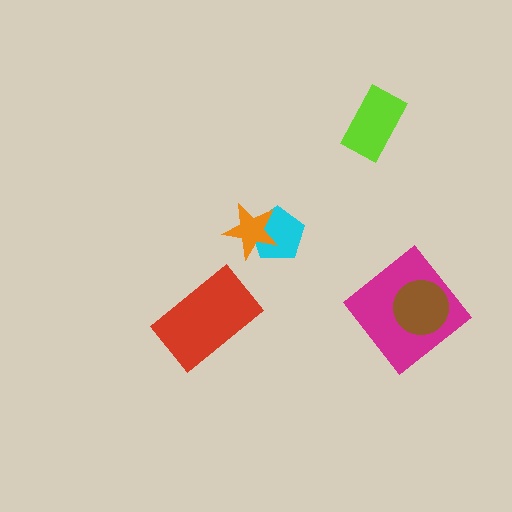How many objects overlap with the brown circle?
1 object overlaps with the brown circle.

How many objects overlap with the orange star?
1 object overlaps with the orange star.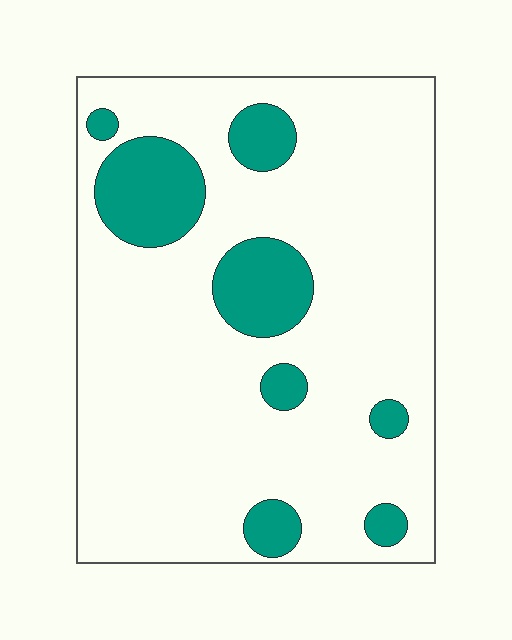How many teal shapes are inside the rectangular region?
8.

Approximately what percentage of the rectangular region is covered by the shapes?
Approximately 15%.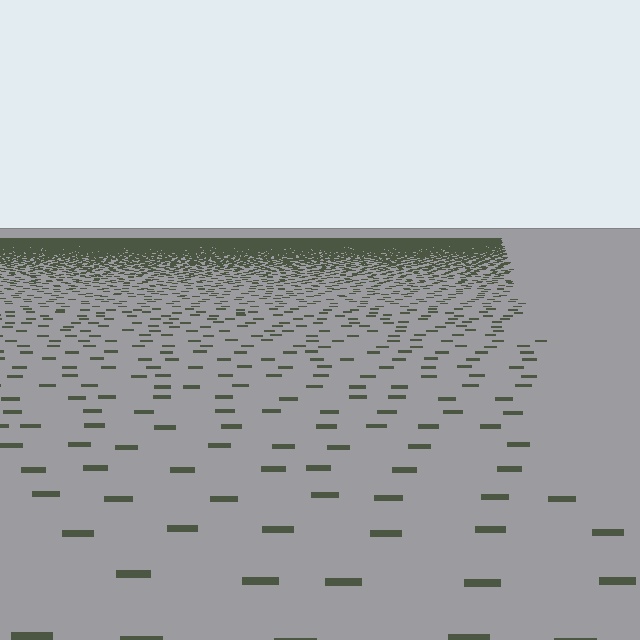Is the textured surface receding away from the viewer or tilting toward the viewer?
The surface is receding away from the viewer. Texture elements get smaller and denser toward the top.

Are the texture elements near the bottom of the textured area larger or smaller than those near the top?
Larger. Near the bottom, elements are closer to the viewer and appear at a bigger on-screen size.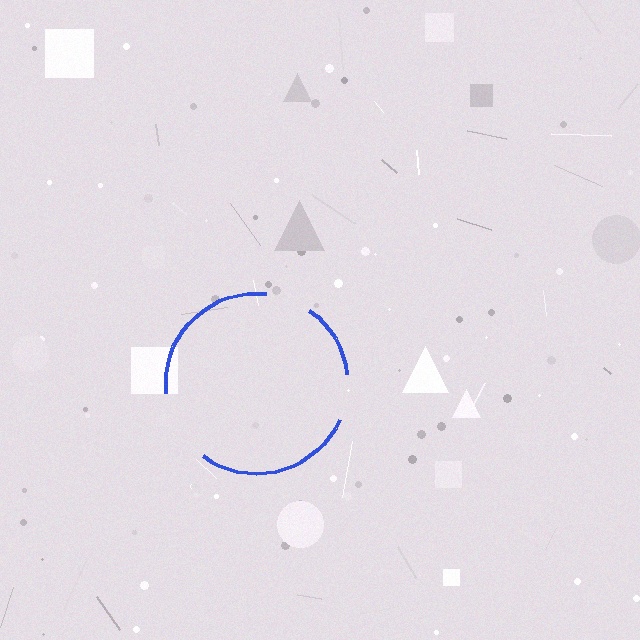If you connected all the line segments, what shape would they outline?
They would outline a circle.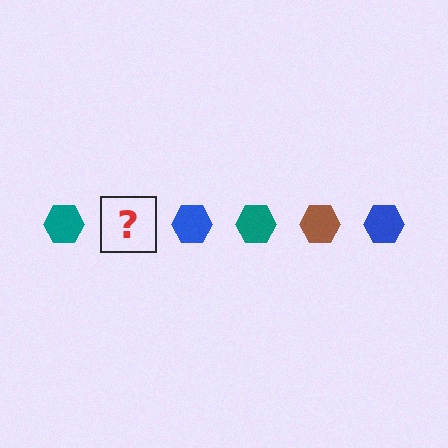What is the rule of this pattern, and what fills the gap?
The rule is that the pattern cycles through teal, brown, blue hexagons. The gap should be filled with a brown hexagon.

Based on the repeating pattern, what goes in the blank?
The blank should be a brown hexagon.